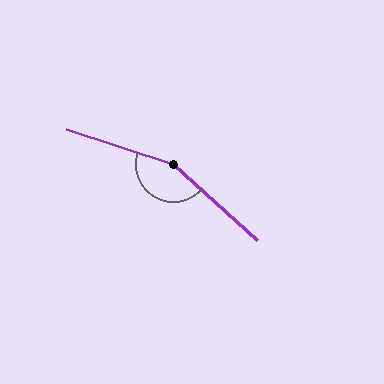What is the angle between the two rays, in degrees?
Approximately 156 degrees.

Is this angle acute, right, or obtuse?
It is obtuse.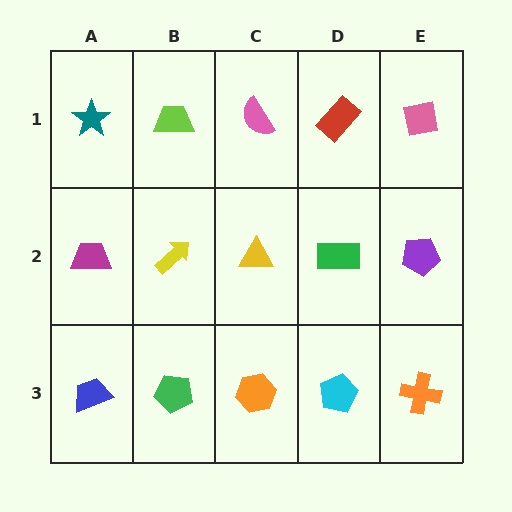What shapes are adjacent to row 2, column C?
A pink semicircle (row 1, column C), an orange hexagon (row 3, column C), a yellow arrow (row 2, column B), a green rectangle (row 2, column D).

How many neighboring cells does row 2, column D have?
4.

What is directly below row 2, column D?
A cyan pentagon.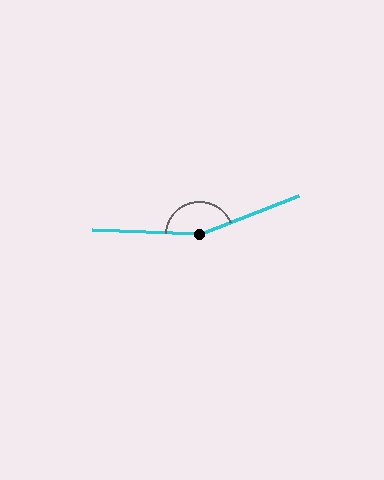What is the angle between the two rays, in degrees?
Approximately 157 degrees.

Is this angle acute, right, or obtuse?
It is obtuse.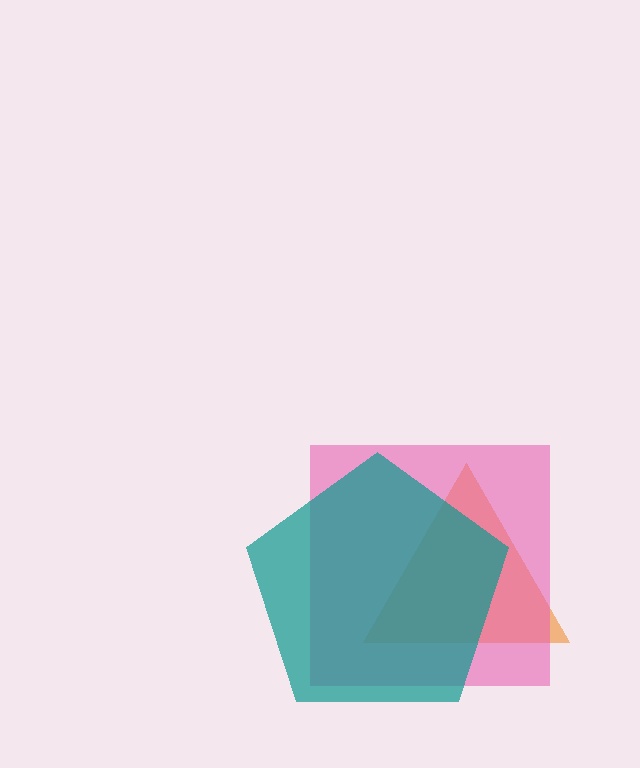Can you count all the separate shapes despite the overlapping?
Yes, there are 3 separate shapes.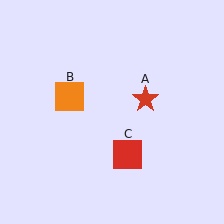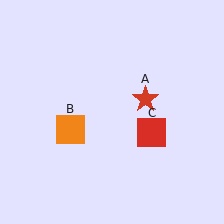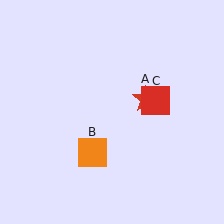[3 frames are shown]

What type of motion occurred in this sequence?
The orange square (object B), red square (object C) rotated counterclockwise around the center of the scene.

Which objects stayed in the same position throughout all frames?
Red star (object A) remained stationary.